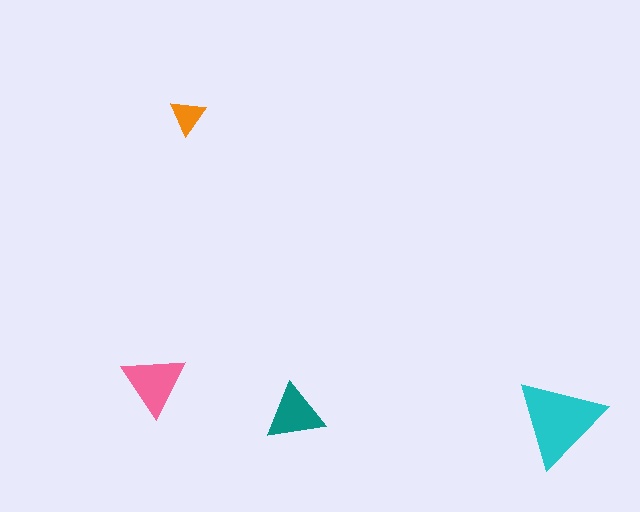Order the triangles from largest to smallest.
the cyan one, the pink one, the teal one, the orange one.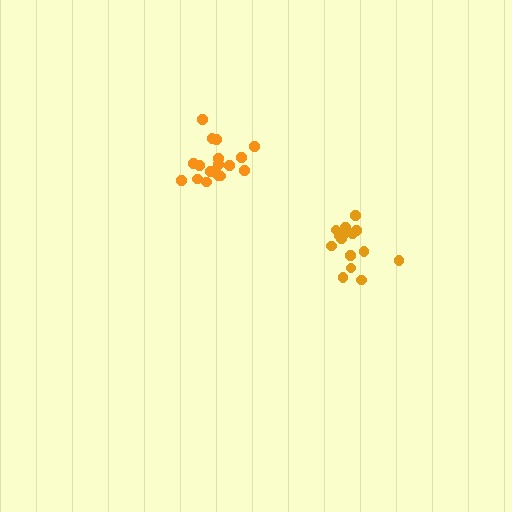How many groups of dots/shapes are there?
There are 2 groups.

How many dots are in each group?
Group 1: 17 dots, Group 2: 15 dots (32 total).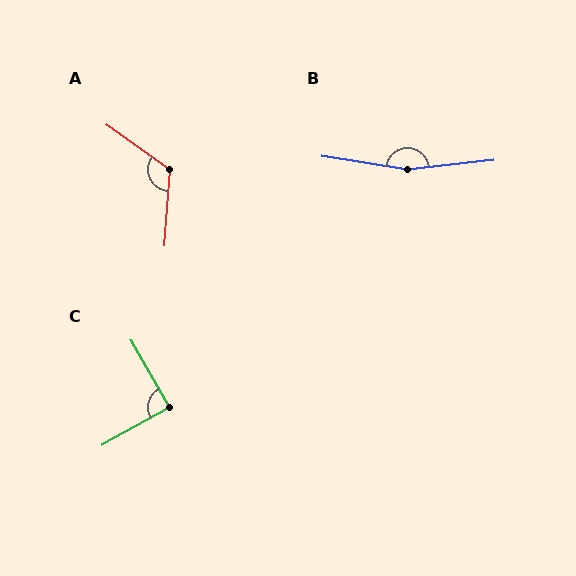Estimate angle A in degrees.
Approximately 121 degrees.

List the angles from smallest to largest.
C (89°), A (121°), B (165°).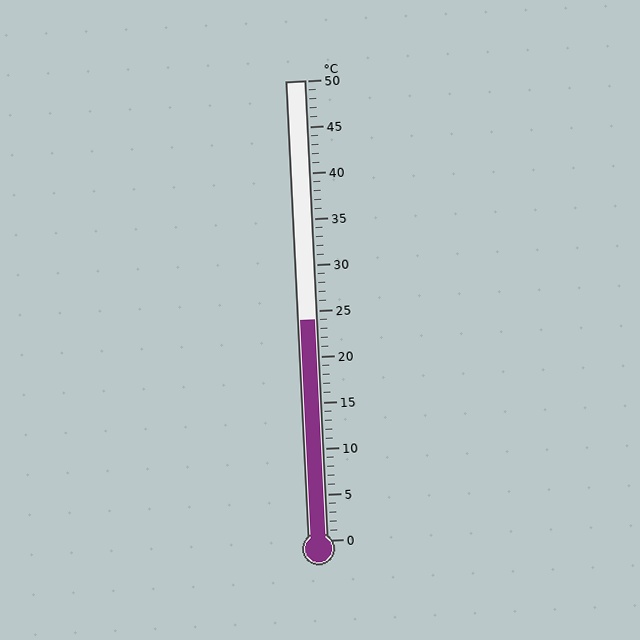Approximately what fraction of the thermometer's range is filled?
The thermometer is filled to approximately 50% of its range.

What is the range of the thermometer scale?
The thermometer scale ranges from 0°C to 50°C.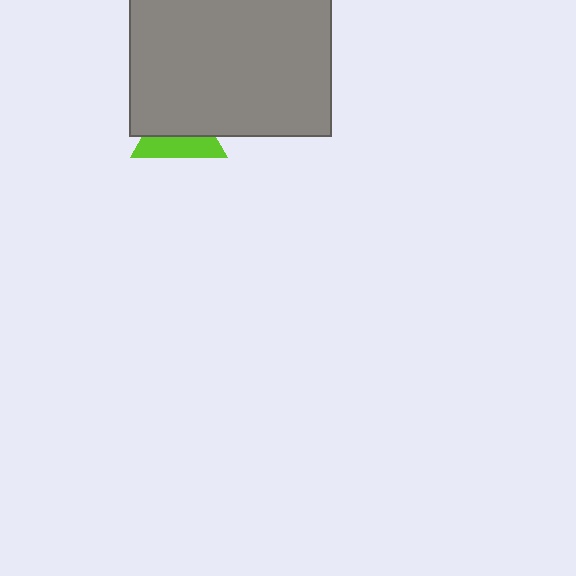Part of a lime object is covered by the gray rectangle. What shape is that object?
It is a triangle.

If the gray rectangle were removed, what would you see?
You would see the complete lime triangle.